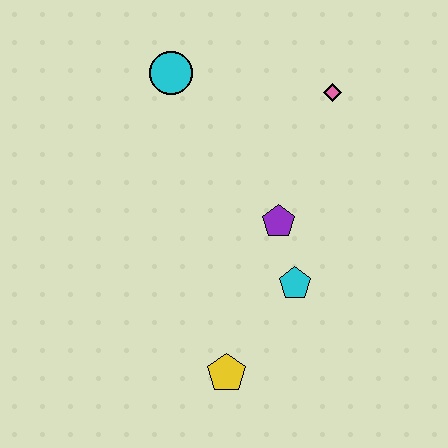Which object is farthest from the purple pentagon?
The cyan circle is farthest from the purple pentagon.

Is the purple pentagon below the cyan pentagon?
No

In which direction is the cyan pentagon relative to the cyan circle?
The cyan pentagon is below the cyan circle.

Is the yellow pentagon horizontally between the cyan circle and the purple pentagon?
Yes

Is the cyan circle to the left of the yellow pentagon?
Yes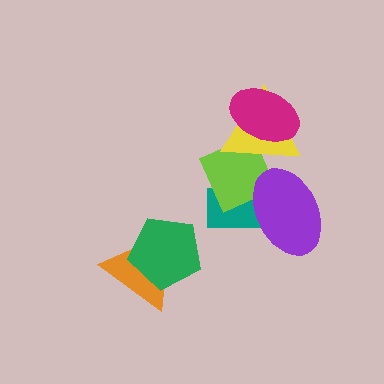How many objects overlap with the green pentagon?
1 object overlaps with the green pentagon.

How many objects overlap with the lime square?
3 objects overlap with the lime square.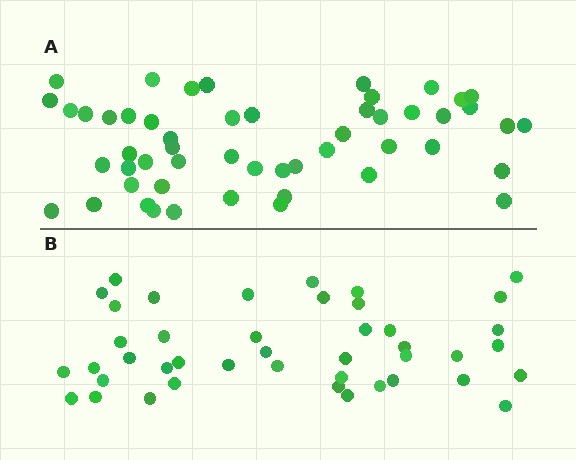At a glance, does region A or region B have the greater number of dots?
Region A (the top region) has more dots.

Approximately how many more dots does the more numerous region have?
Region A has roughly 8 or so more dots than region B.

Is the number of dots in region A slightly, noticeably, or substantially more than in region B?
Region A has only slightly more — the two regions are fairly close. The ratio is roughly 1.2 to 1.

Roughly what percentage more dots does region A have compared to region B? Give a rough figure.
About 20% more.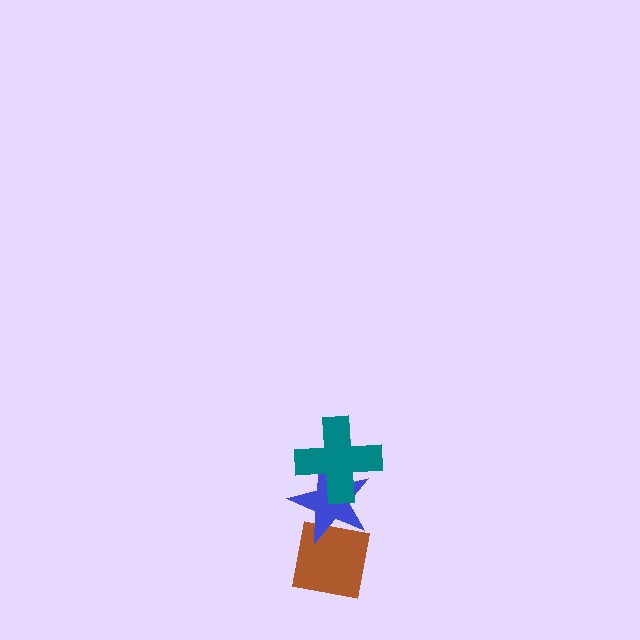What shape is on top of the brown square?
The blue star is on top of the brown square.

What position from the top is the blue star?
The blue star is 2nd from the top.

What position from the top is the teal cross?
The teal cross is 1st from the top.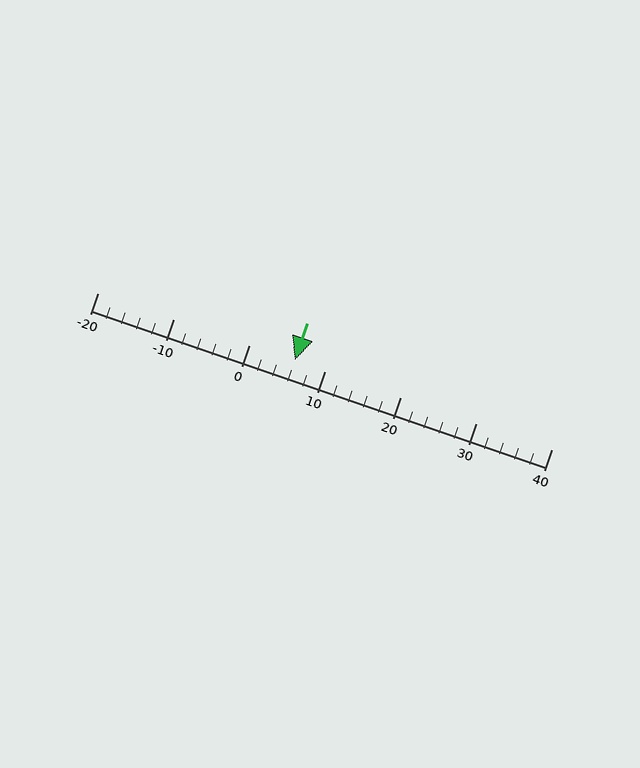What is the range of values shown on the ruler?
The ruler shows values from -20 to 40.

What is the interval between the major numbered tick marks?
The major tick marks are spaced 10 units apart.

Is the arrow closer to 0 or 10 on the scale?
The arrow is closer to 10.